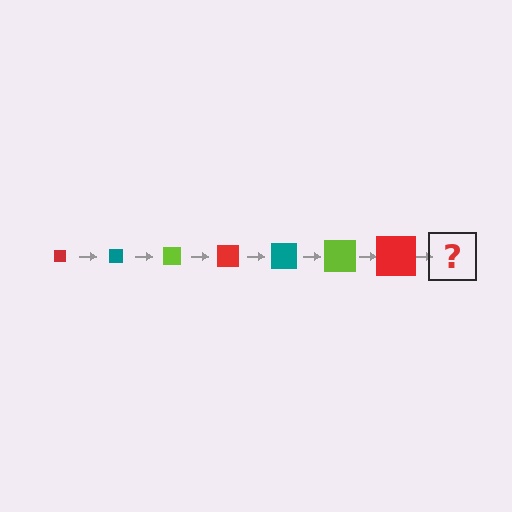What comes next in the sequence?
The next element should be a teal square, larger than the previous one.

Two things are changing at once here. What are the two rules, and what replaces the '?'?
The two rules are that the square grows larger each step and the color cycles through red, teal, and lime. The '?' should be a teal square, larger than the previous one.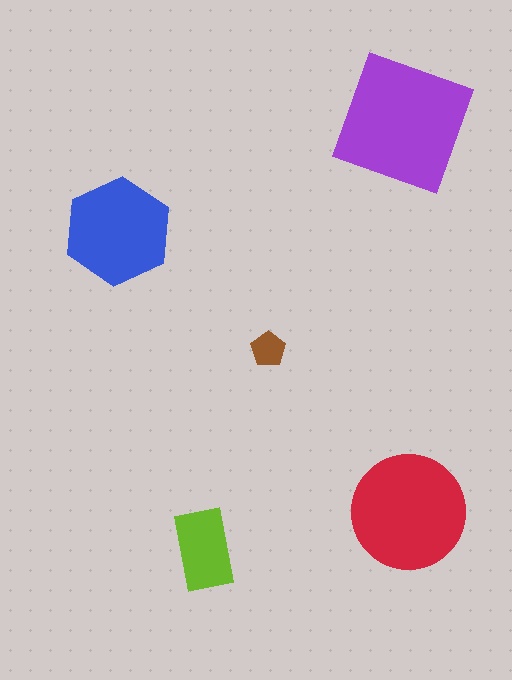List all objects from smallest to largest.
The brown pentagon, the lime rectangle, the blue hexagon, the red circle, the purple square.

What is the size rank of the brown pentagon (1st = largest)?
5th.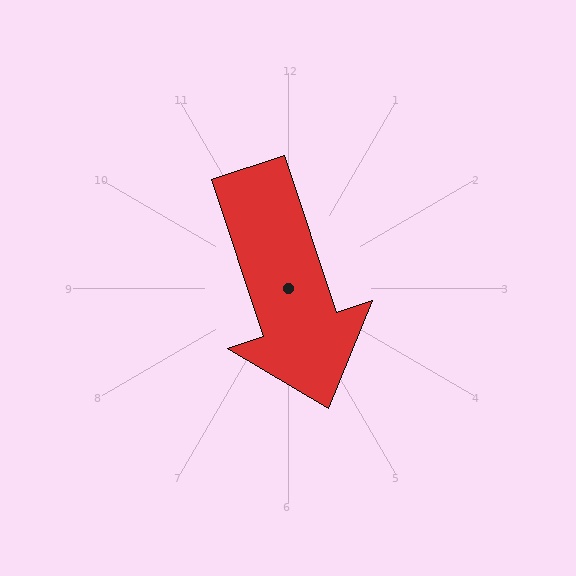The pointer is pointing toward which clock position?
Roughly 5 o'clock.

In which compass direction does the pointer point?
South.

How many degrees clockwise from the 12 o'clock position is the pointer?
Approximately 162 degrees.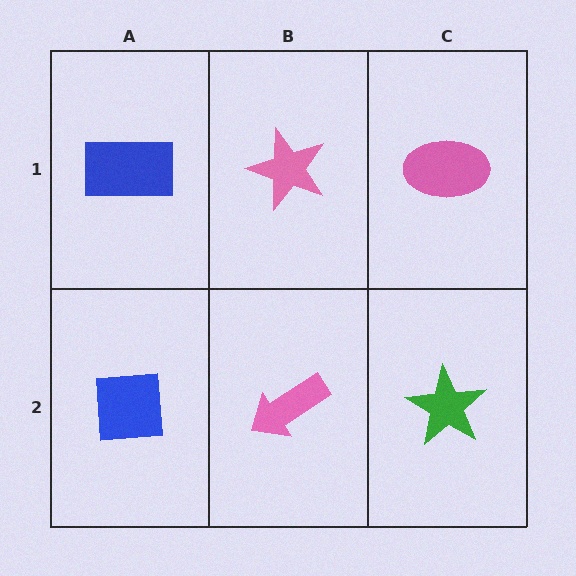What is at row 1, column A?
A blue rectangle.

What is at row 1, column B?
A pink star.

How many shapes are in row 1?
3 shapes.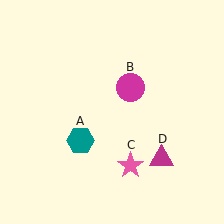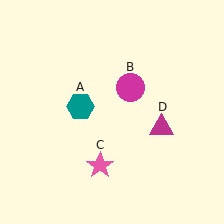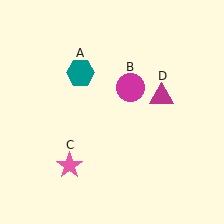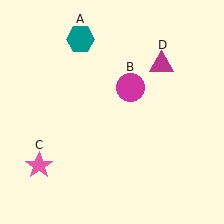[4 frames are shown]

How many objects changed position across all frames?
3 objects changed position: teal hexagon (object A), pink star (object C), magenta triangle (object D).